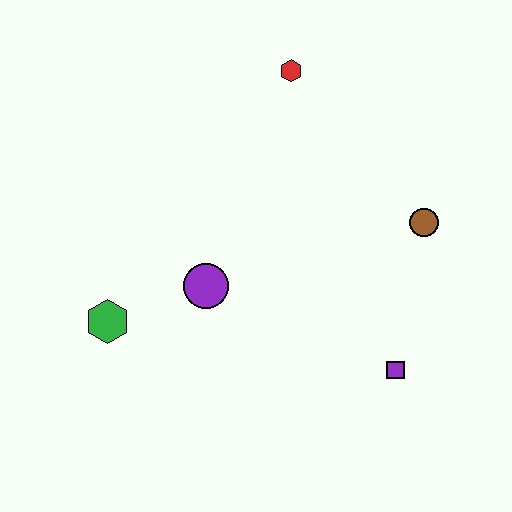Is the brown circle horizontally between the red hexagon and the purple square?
No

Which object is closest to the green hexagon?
The purple circle is closest to the green hexagon.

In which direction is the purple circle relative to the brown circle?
The purple circle is to the left of the brown circle.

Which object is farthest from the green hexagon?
The brown circle is farthest from the green hexagon.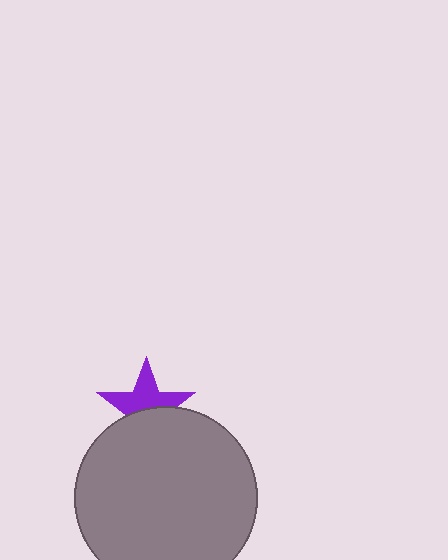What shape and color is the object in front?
The object in front is a gray circle.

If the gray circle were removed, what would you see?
You would see the complete purple star.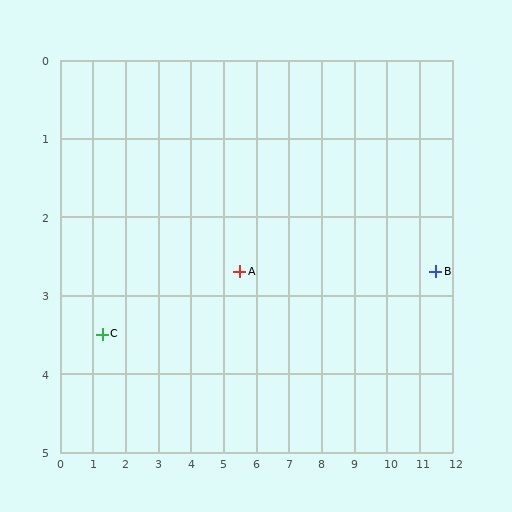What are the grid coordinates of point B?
Point B is at approximately (11.5, 2.7).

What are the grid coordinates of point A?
Point A is at approximately (5.5, 2.7).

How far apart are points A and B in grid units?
Points A and B are about 6.0 grid units apart.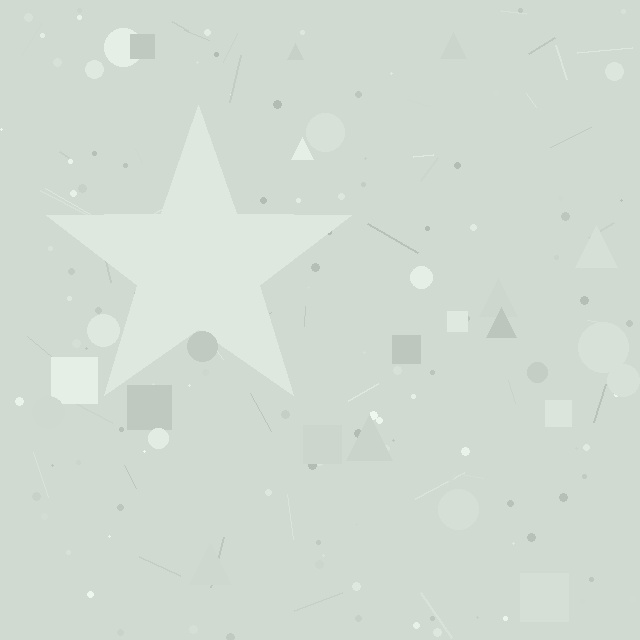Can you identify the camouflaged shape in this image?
The camouflaged shape is a star.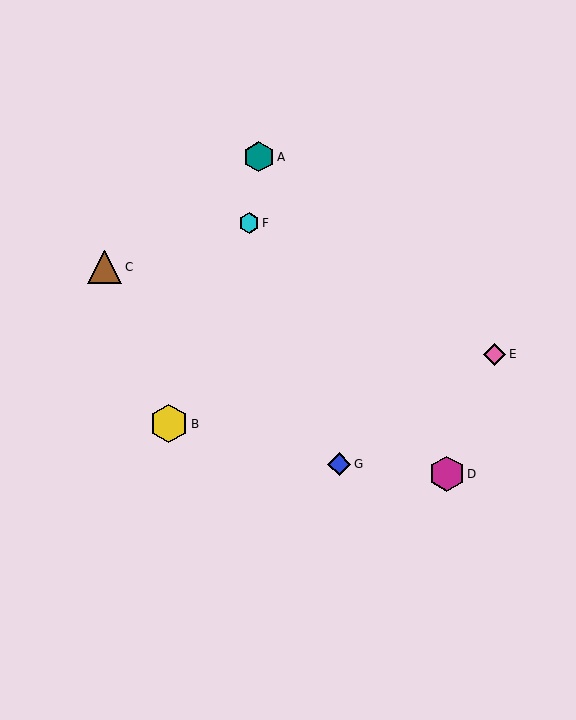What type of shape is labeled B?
Shape B is a yellow hexagon.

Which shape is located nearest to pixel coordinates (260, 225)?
The cyan hexagon (labeled F) at (249, 223) is nearest to that location.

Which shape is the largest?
The yellow hexagon (labeled B) is the largest.